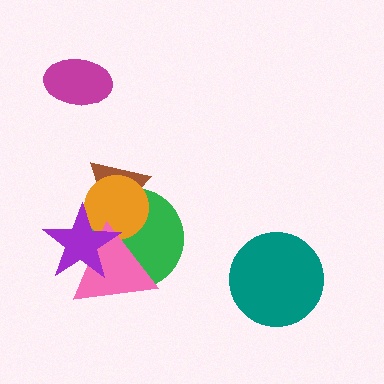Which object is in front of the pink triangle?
The purple star is in front of the pink triangle.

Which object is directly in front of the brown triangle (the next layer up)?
The green circle is directly in front of the brown triangle.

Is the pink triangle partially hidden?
Yes, it is partially covered by another shape.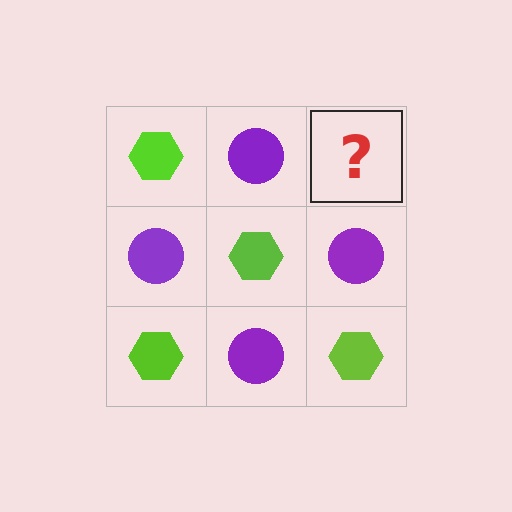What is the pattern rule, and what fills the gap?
The rule is that it alternates lime hexagon and purple circle in a checkerboard pattern. The gap should be filled with a lime hexagon.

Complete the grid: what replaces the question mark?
The question mark should be replaced with a lime hexagon.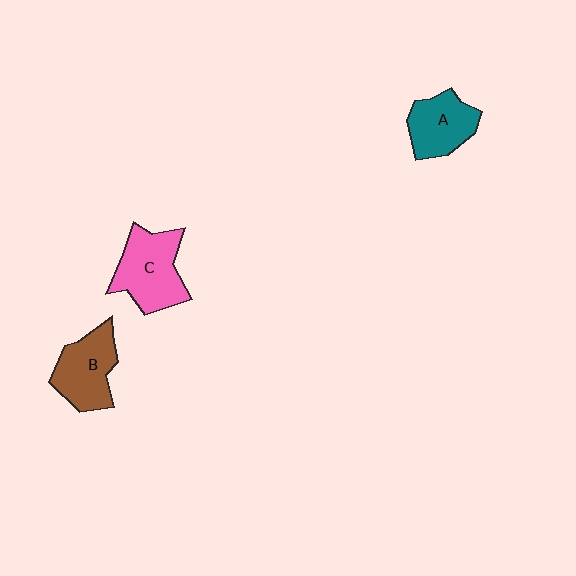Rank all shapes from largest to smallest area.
From largest to smallest: C (pink), B (brown), A (teal).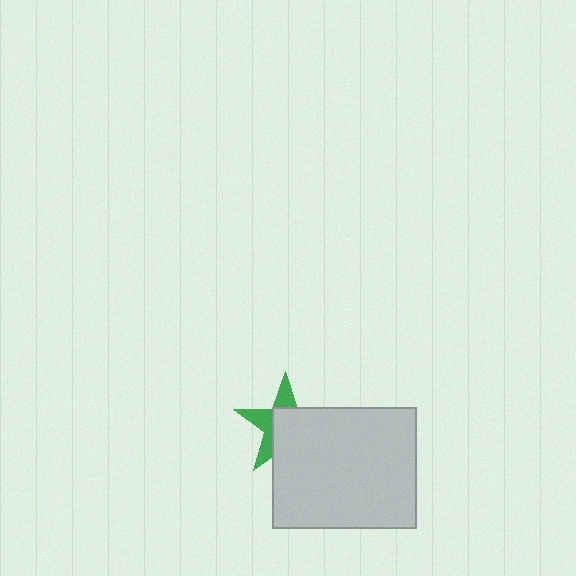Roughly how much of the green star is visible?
A small part of it is visible (roughly 39%).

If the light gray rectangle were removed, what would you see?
You would see the complete green star.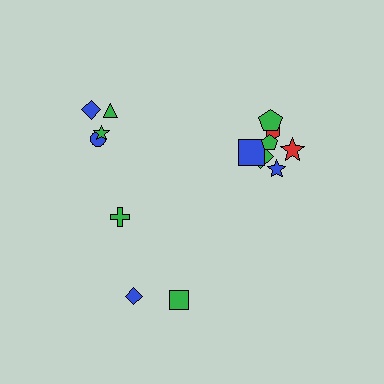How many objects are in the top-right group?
There are 7 objects.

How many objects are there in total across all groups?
There are 14 objects.